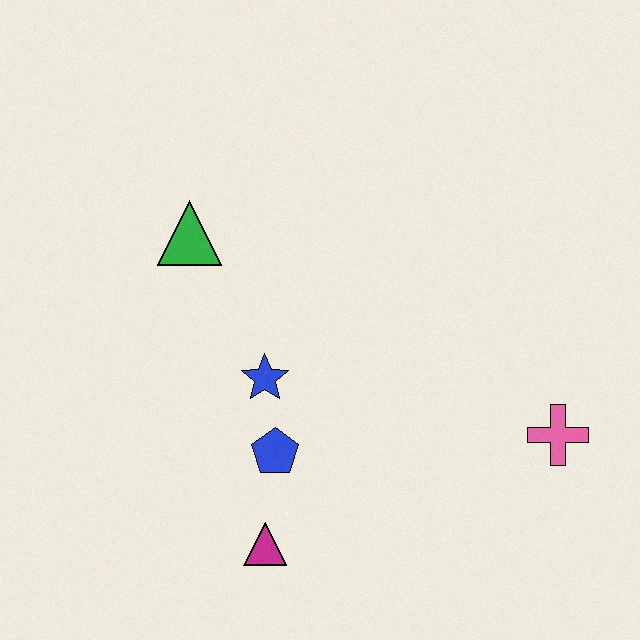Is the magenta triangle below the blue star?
Yes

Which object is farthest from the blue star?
The pink cross is farthest from the blue star.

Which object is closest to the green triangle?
The blue star is closest to the green triangle.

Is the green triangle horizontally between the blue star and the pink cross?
No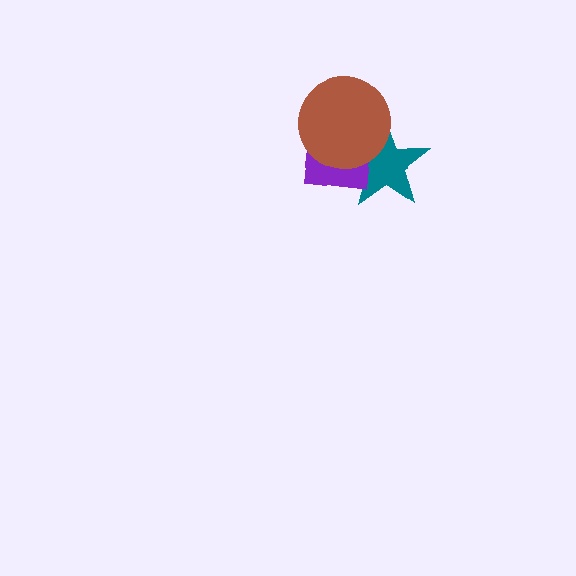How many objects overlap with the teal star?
2 objects overlap with the teal star.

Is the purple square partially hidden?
Yes, it is partially covered by another shape.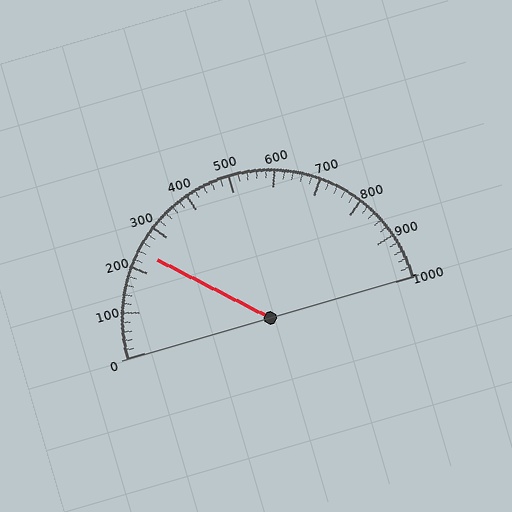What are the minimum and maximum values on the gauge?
The gauge ranges from 0 to 1000.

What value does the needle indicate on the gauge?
The needle indicates approximately 240.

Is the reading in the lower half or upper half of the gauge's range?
The reading is in the lower half of the range (0 to 1000).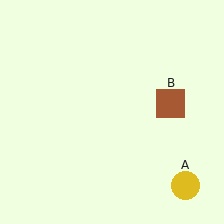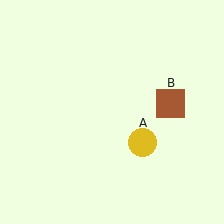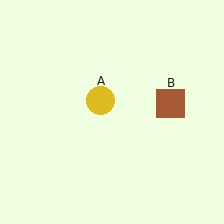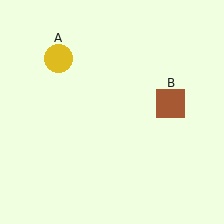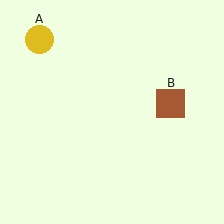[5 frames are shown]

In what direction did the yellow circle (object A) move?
The yellow circle (object A) moved up and to the left.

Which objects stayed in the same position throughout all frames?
Brown square (object B) remained stationary.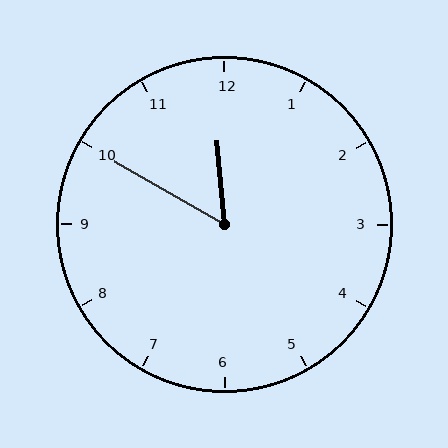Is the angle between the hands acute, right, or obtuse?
It is acute.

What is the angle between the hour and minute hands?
Approximately 55 degrees.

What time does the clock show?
11:50.